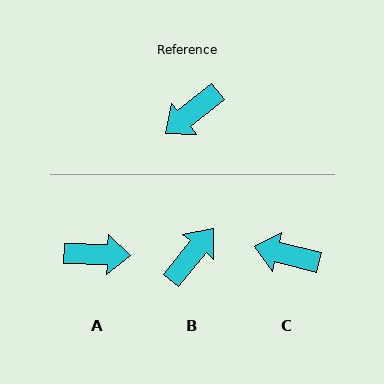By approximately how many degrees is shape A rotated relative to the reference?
Approximately 139 degrees counter-clockwise.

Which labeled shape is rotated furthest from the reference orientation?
B, about 168 degrees away.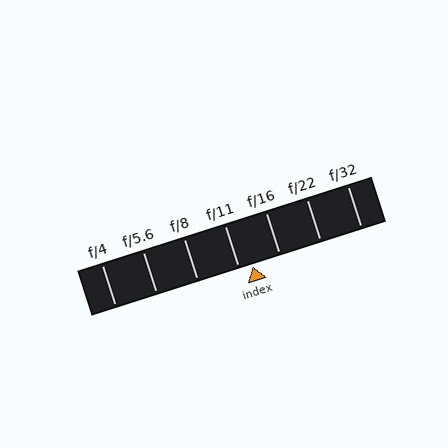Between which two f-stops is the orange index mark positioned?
The index mark is between f/11 and f/16.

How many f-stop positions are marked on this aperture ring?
There are 7 f-stop positions marked.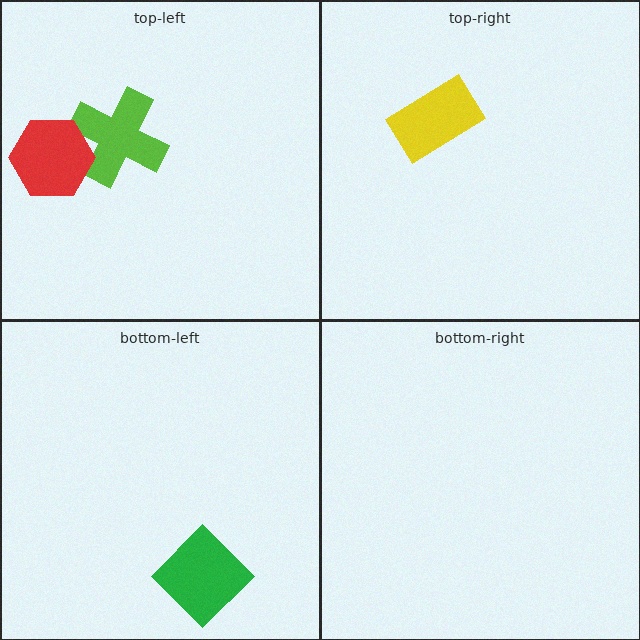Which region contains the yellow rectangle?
The top-right region.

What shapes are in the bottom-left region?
The green diamond.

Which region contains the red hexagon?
The top-left region.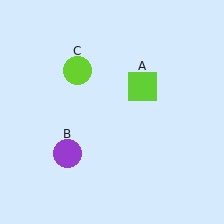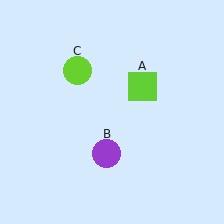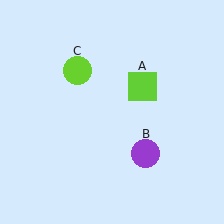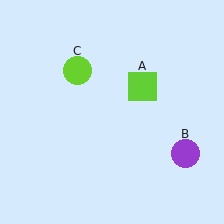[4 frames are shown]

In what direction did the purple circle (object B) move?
The purple circle (object B) moved right.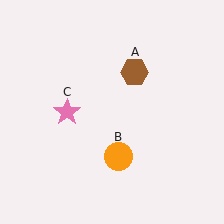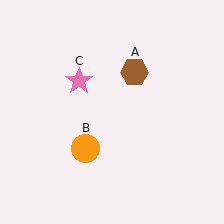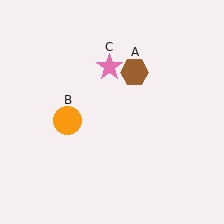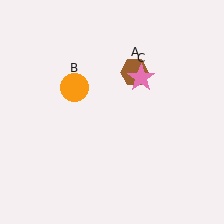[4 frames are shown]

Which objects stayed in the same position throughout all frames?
Brown hexagon (object A) remained stationary.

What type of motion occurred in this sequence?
The orange circle (object B), pink star (object C) rotated clockwise around the center of the scene.